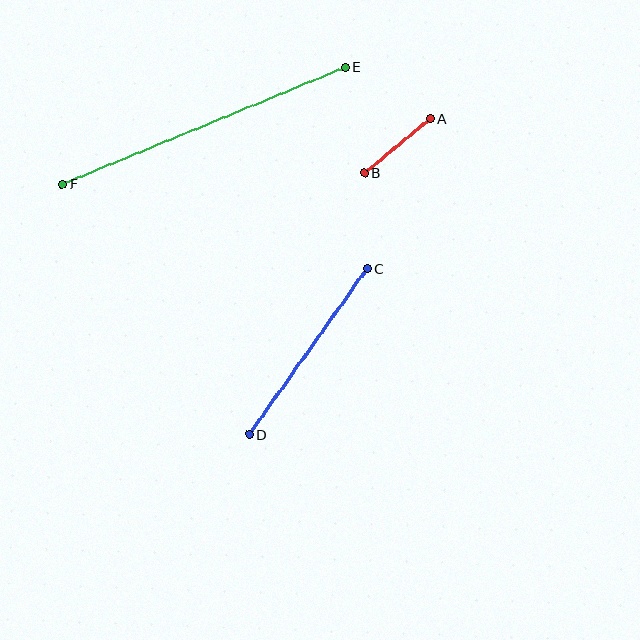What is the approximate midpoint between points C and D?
The midpoint is at approximately (308, 351) pixels.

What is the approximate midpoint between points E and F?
The midpoint is at approximately (204, 126) pixels.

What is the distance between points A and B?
The distance is approximately 85 pixels.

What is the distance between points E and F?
The distance is approximately 306 pixels.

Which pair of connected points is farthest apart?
Points E and F are farthest apart.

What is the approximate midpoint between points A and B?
The midpoint is at approximately (397, 146) pixels.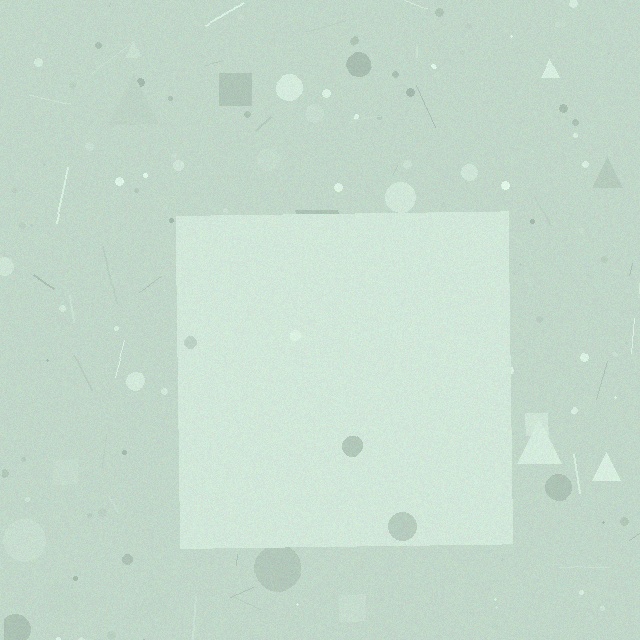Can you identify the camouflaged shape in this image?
The camouflaged shape is a square.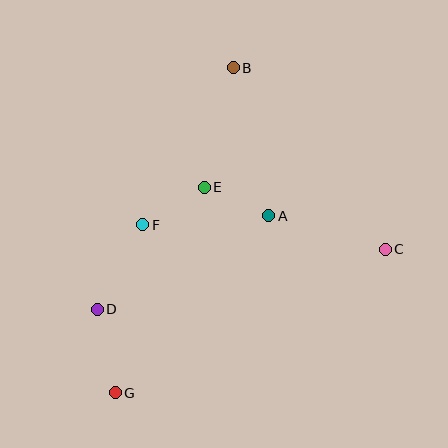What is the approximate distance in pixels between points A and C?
The distance between A and C is approximately 121 pixels.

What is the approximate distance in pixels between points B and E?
The distance between B and E is approximately 123 pixels.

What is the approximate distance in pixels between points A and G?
The distance between A and G is approximately 234 pixels.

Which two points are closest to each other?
Points A and E are closest to each other.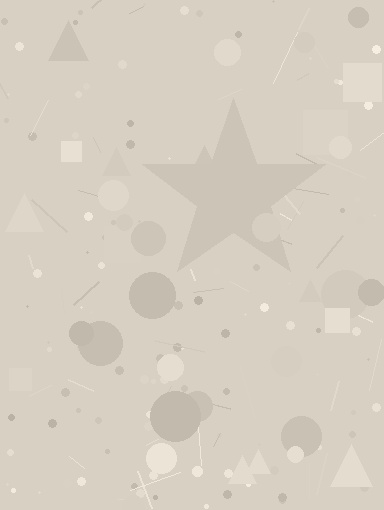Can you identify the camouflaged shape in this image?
The camouflaged shape is a star.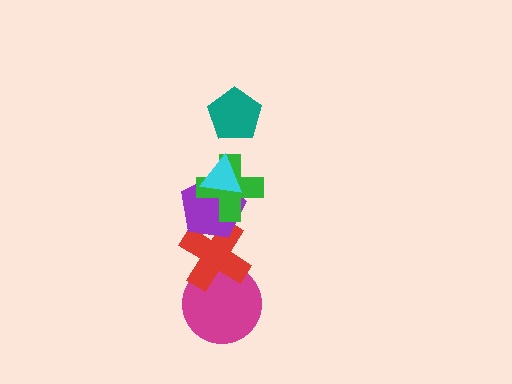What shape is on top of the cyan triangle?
The teal pentagon is on top of the cyan triangle.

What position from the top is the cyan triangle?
The cyan triangle is 2nd from the top.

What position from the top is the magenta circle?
The magenta circle is 6th from the top.